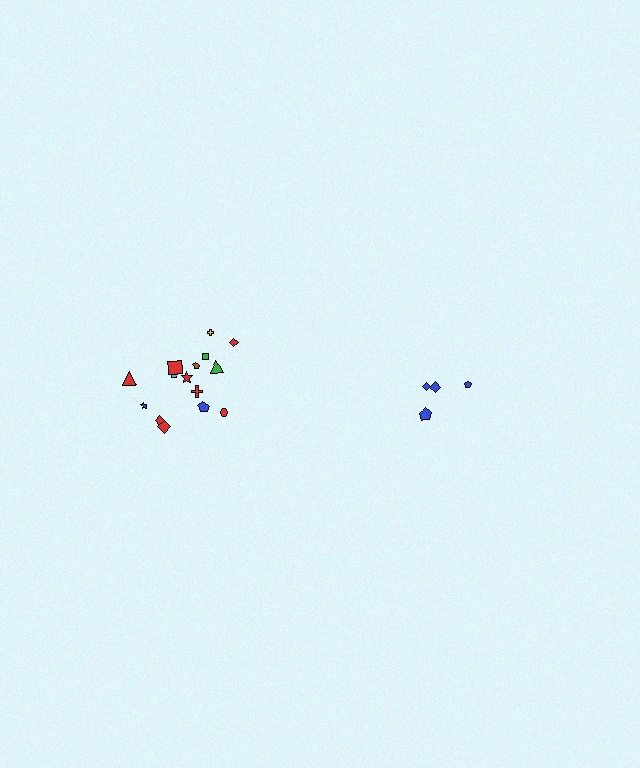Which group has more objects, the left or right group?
The left group.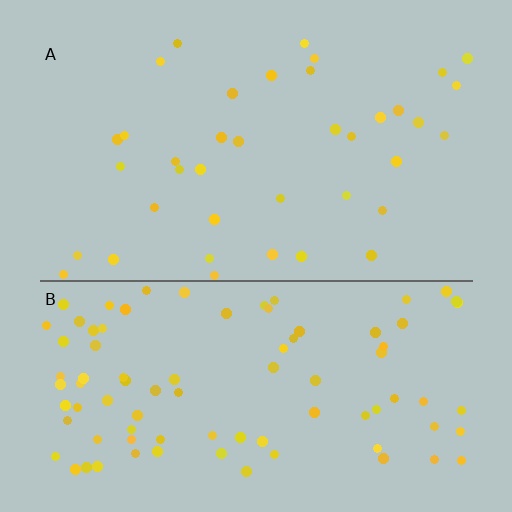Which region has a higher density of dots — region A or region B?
B (the bottom).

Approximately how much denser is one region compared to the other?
Approximately 2.4× — region B over region A.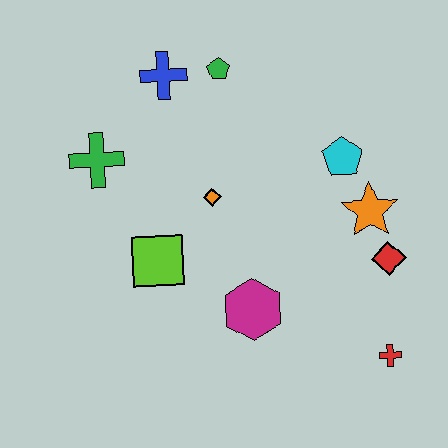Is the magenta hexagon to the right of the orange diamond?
Yes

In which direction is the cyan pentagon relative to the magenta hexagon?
The cyan pentagon is above the magenta hexagon.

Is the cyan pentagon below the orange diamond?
No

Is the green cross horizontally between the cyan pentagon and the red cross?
No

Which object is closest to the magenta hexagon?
The lime square is closest to the magenta hexagon.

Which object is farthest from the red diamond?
The green cross is farthest from the red diamond.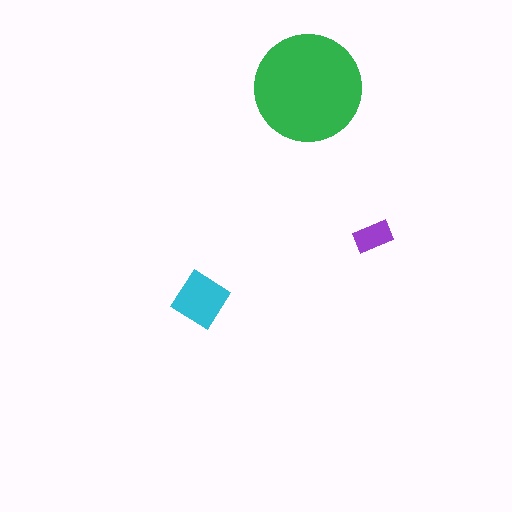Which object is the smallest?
The purple rectangle.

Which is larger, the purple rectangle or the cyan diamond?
The cyan diamond.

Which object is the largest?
The green circle.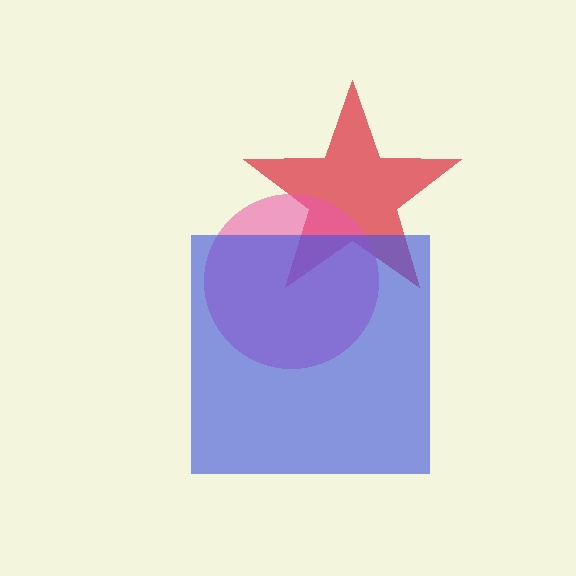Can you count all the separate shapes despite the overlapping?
Yes, there are 3 separate shapes.